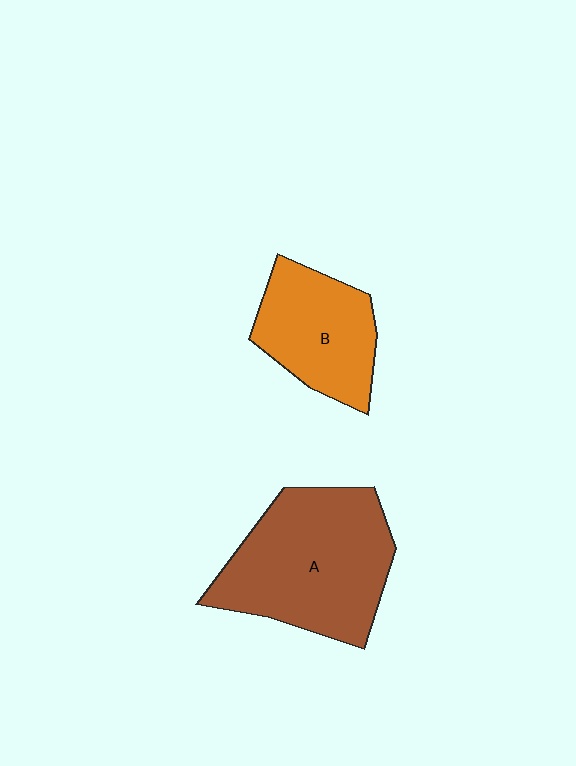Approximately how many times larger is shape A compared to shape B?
Approximately 1.6 times.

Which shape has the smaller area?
Shape B (orange).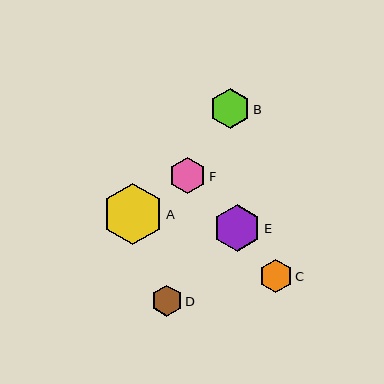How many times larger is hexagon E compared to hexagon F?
Hexagon E is approximately 1.3 times the size of hexagon F.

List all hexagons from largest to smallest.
From largest to smallest: A, E, B, F, C, D.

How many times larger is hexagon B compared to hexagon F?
Hexagon B is approximately 1.1 times the size of hexagon F.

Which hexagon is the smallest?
Hexagon D is the smallest with a size of approximately 31 pixels.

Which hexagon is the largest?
Hexagon A is the largest with a size of approximately 61 pixels.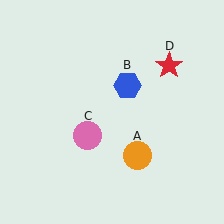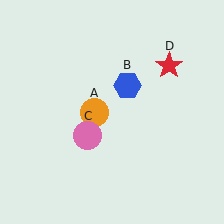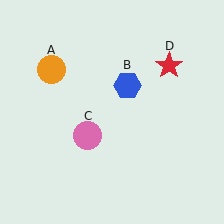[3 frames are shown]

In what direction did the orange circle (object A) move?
The orange circle (object A) moved up and to the left.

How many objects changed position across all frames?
1 object changed position: orange circle (object A).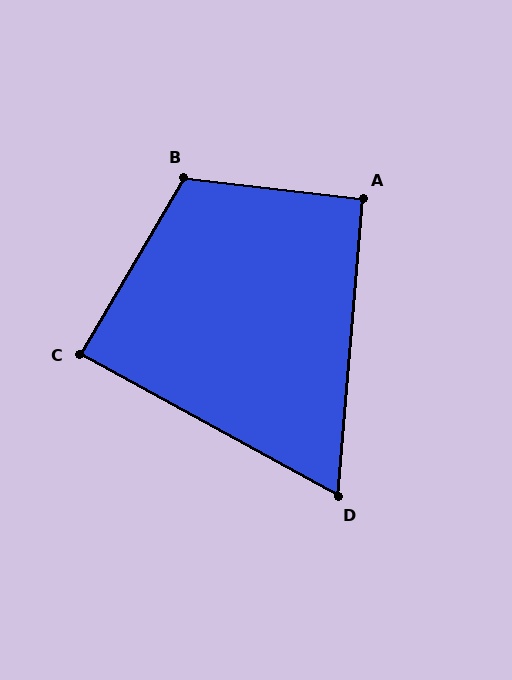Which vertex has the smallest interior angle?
D, at approximately 66 degrees.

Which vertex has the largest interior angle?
B, at approximately 114 degrees.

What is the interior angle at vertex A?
Approximately 92 degrees (approximately right).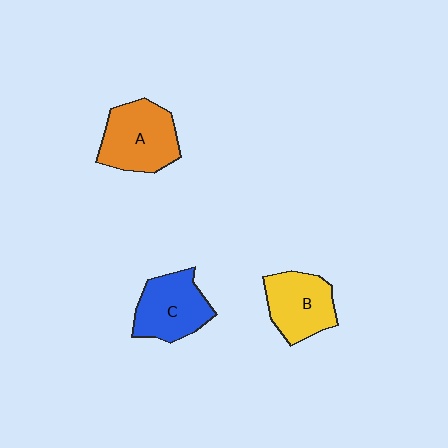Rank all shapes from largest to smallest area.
From largest to smallest: A (orange), C (blue), B (yellow).